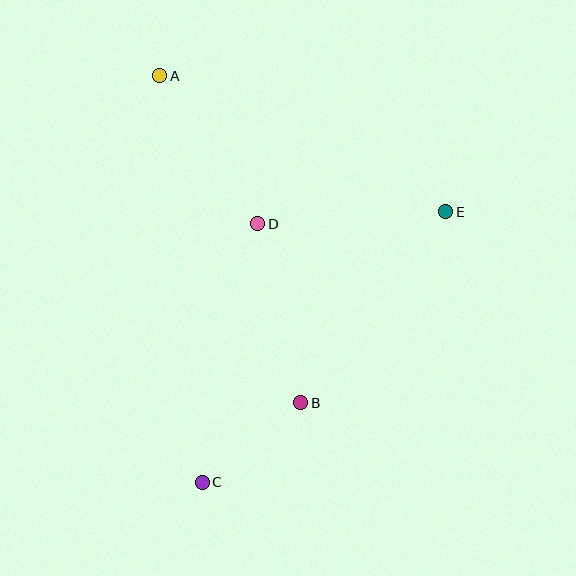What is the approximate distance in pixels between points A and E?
The distance between A and E is approximately 317 pixels.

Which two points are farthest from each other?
Points A and C are farthest from each other.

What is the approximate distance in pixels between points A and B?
The distance between A and B is approximately 356 pixels.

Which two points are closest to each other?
Points B and C are closest to each other.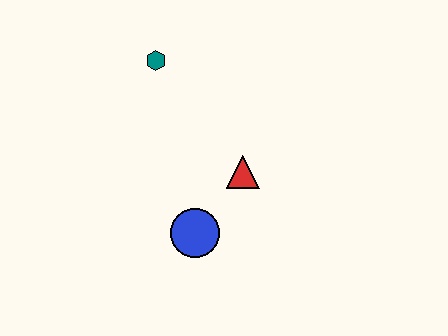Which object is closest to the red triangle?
The blue circle is closest to the red triangle.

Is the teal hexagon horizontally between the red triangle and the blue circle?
No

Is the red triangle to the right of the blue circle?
Yes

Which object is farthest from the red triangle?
The teal hexagon is farthest from the red triangle.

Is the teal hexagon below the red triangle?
No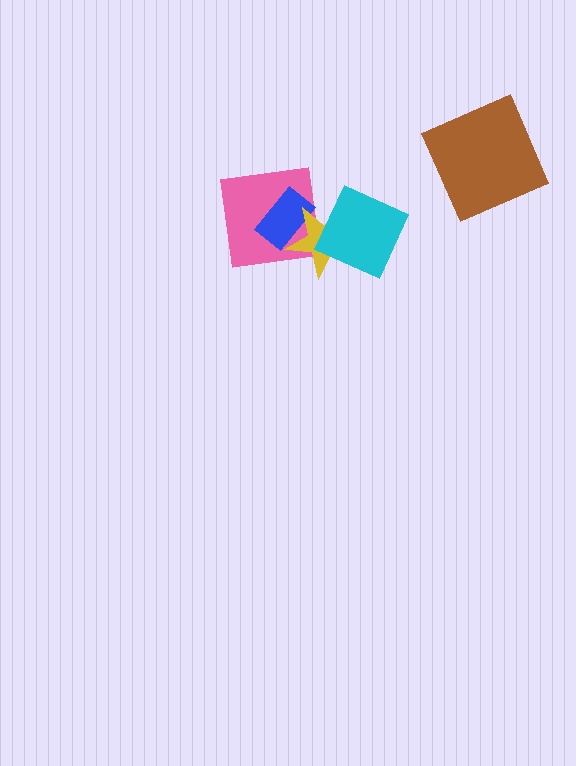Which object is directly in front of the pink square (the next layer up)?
The blue rectangle is directly in front of the pink square.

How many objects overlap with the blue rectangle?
2 objects overlap with the blue rectangle.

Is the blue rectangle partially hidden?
Yes, it is partially covered by another shape.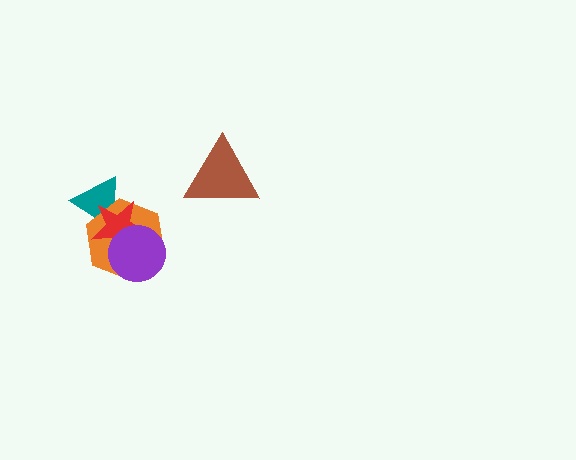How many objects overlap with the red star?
3 objects overlap with the red star.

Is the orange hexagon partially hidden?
Yes, it is partially covered by another shape.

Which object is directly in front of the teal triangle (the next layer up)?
The orange hexagon is directly in front of the teal triangle.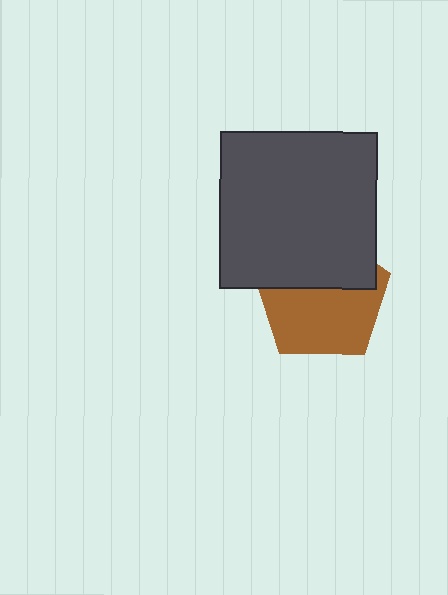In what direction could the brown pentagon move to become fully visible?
The brown pentagon could move down. That would shift it out from behind the dark gray square entirely.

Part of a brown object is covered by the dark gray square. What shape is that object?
It is a pentagon.